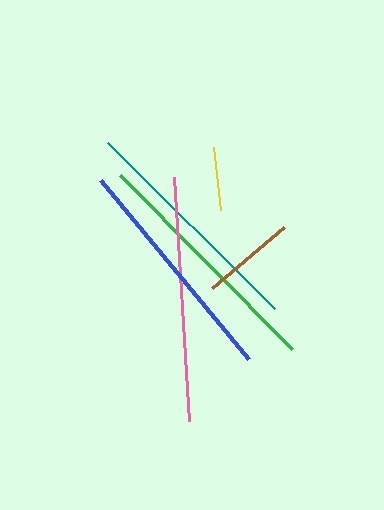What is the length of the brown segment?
The brown segment is approximately 94 pixels long.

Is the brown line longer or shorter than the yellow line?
The brown line is longer than the yellow line.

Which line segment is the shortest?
The yellow line is the shortest at approximately 64 pixels.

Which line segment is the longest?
The green line is the longest at approximately 245 pixels.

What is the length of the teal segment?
The teal segment is approximately 236 pixels long.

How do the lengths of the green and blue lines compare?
The green and blue lines are approximately the same length.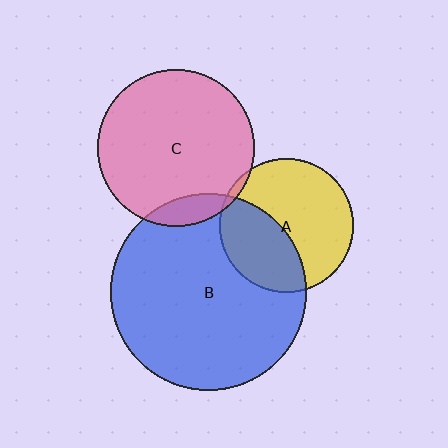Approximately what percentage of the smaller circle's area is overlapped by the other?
Approximately 40%.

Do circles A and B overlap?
Yes.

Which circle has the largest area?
Circle B (blue).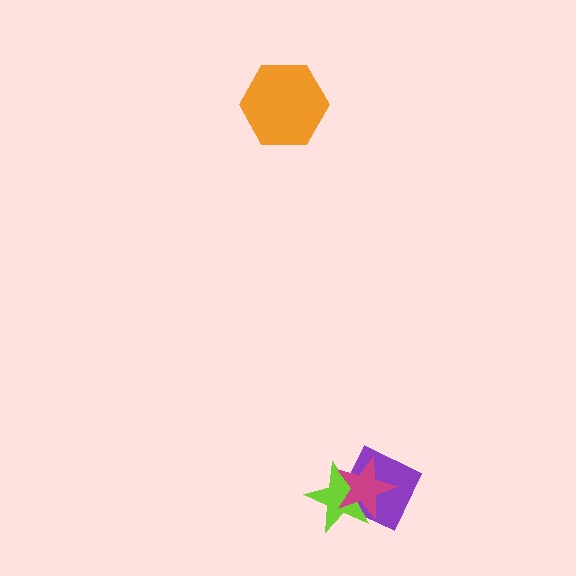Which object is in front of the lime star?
The magenta star is in front of the lime star.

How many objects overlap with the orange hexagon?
0 objects overlap with the orange hexagon.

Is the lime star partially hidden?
Yes, it is partially covered by another shape.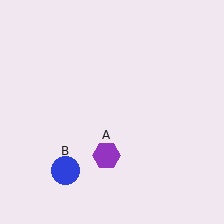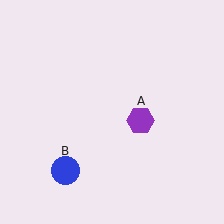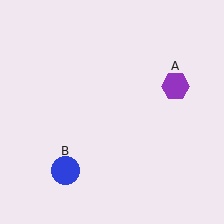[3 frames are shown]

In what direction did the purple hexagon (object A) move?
The purple hexagon (object A) moved up and to the right.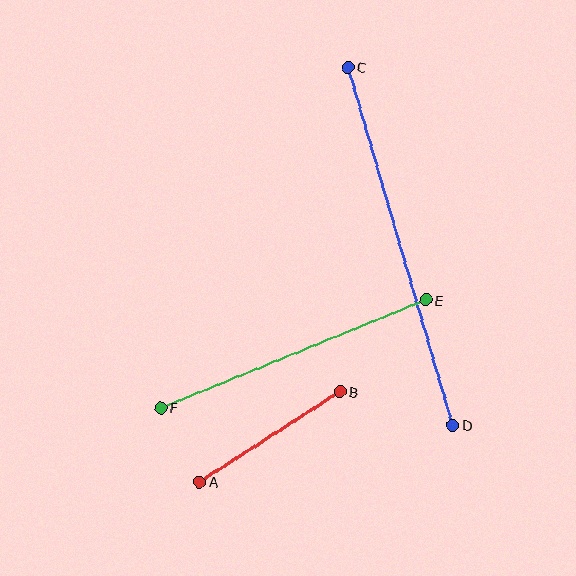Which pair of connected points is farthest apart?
Points C and D are farthest apart.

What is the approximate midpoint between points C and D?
The midpoint is at approximately (400, 246) pixels.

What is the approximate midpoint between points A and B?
The midpoint is at approximately (270, 437) pixels.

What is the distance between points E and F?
The distance is approximately 286 pixels.